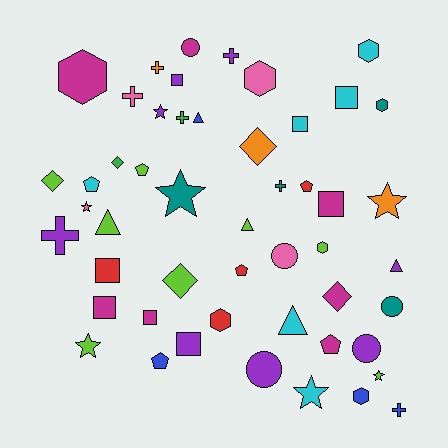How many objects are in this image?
There are 50 objects.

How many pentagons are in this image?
There are 6 pentagons.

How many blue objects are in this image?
There are 4 blue objects.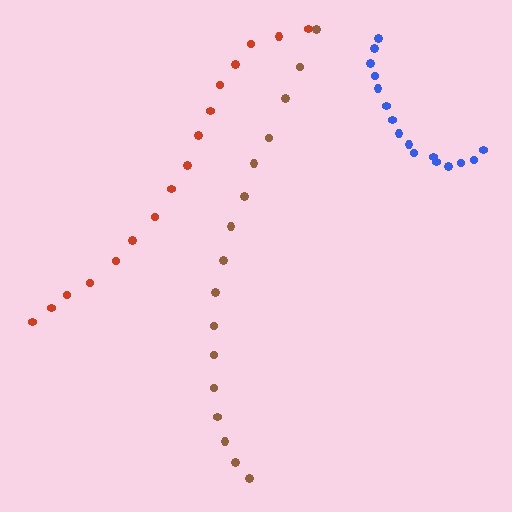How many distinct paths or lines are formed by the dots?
There are 3 distinct paths.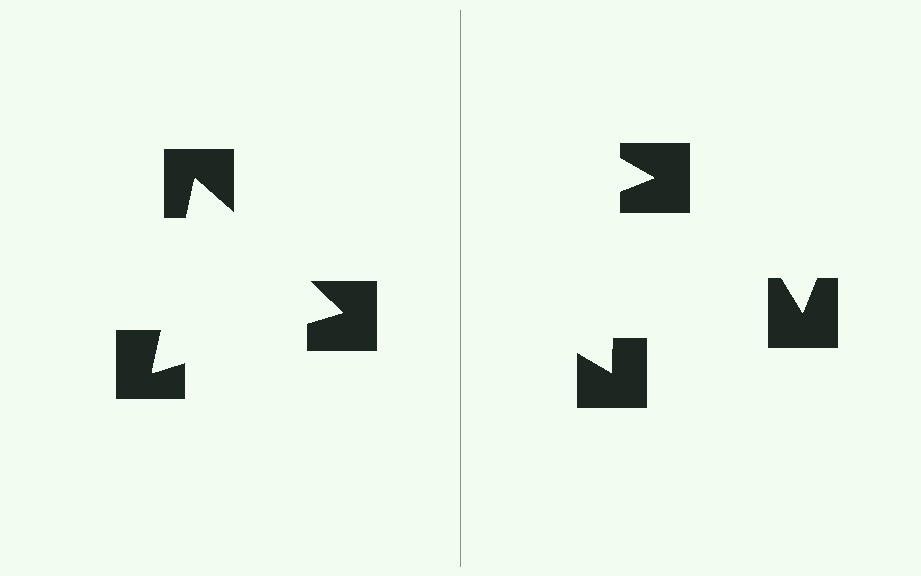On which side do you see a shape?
An illusory triangle appears on the left side. On the right side the wedge cuts are rotated, so no coherent shape forms.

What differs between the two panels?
The notched squares are positioned identically on both sides; only the wedge orientations differ. On the left they align to a triangle; on the right they are misaligned.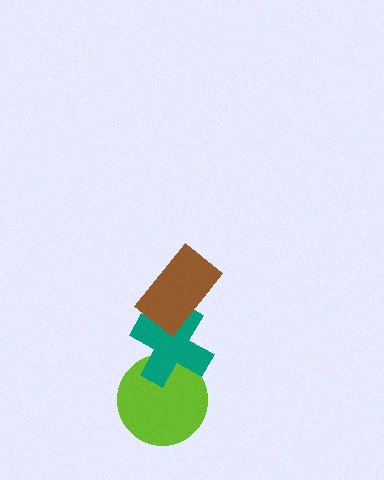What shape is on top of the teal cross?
The brown rectangle is on top of the teal cross.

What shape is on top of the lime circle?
The teal cross is on top of the lime circle.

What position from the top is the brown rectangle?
The brown rectangle is 1st from the top.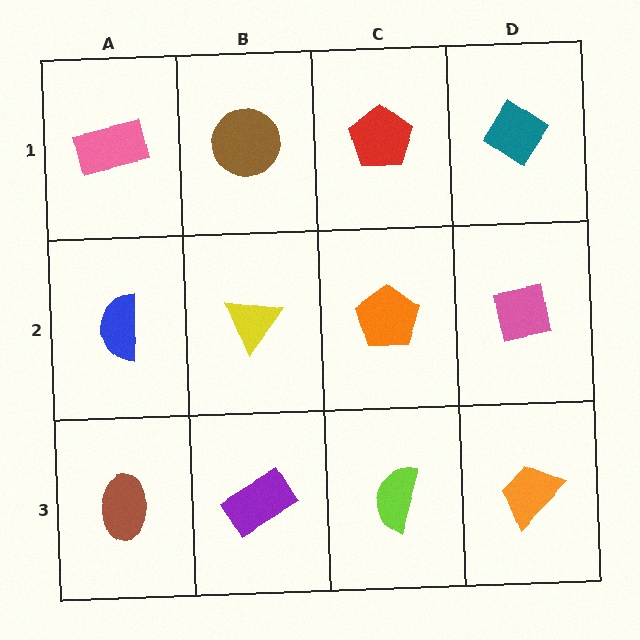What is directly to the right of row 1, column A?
A brown circle.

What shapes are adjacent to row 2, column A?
A pink rectangle (row 1, column A), a brown ellipse (row 3, column A), a yellow triangle (row 2, column B).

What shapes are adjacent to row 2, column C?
A red pentagon (row 1, column C), a lime semicircle (row 3, column C), a yellow triangle (row 2, column B), a pink square (row 2, column D).